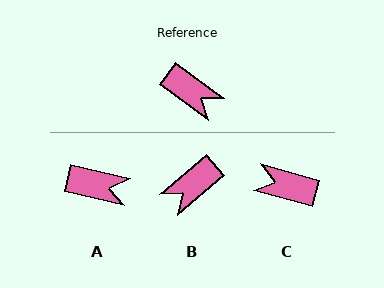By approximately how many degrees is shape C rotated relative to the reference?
Approximately 160 degrees clockwise.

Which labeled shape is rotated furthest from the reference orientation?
C, about 160 degrees away.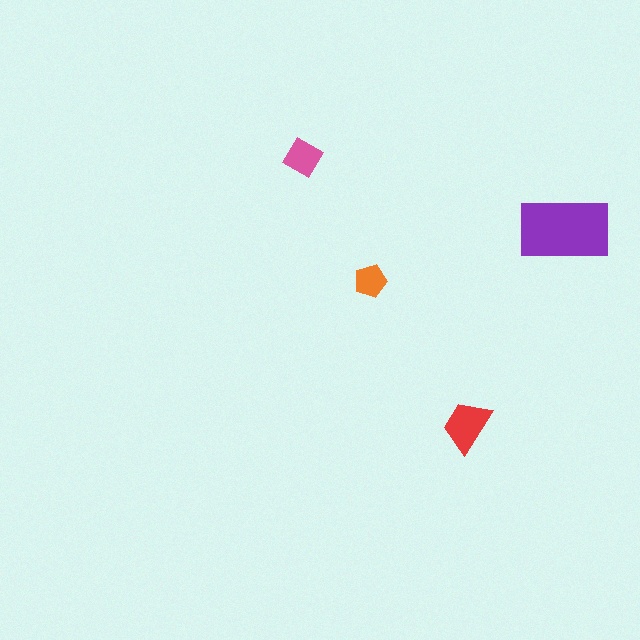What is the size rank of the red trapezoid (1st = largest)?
2nd.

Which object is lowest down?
The red trapezoid is bottommost.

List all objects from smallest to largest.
The orange pentagon, the pink diamond, the red trapezoid, the purple rectangle.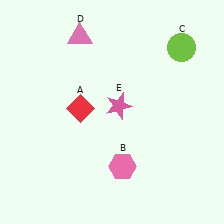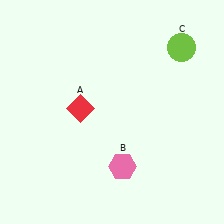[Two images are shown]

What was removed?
The pink triangle (D), the pink star (E) were removed in Image 2.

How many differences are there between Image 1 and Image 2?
There are 2 differences between the two images.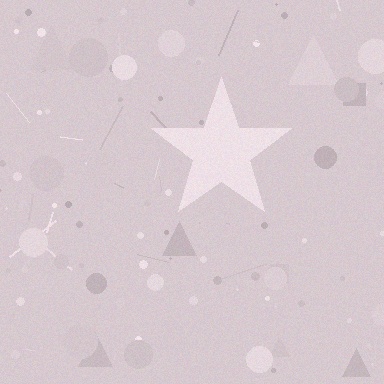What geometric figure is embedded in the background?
A star is embedded in the background.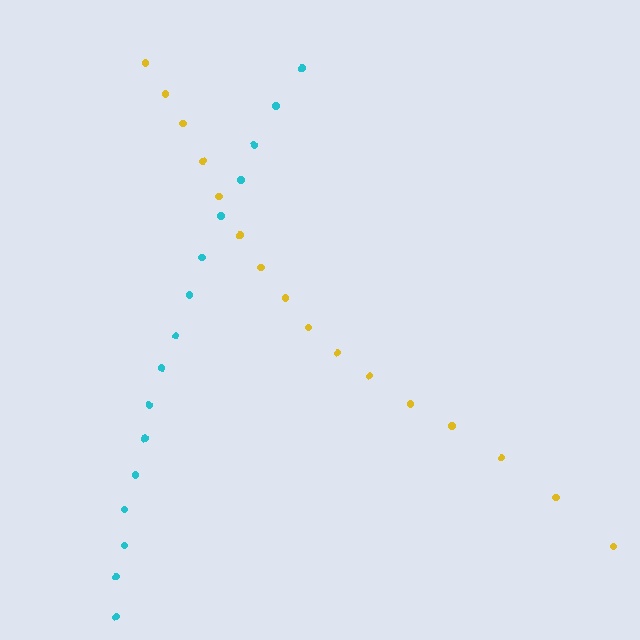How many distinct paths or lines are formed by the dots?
There are 2 distinct paths.